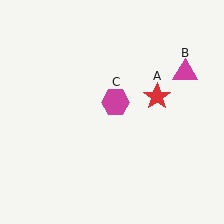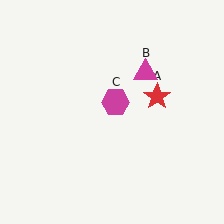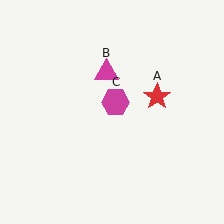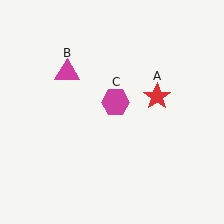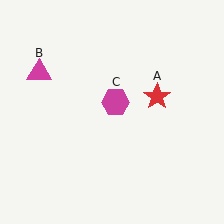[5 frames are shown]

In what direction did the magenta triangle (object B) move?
The magenta triangle (object B) moved left.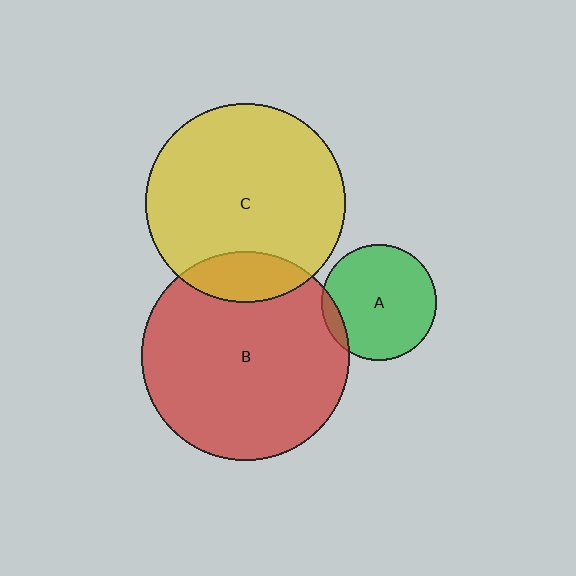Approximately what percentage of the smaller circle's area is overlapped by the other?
Approximately 15%.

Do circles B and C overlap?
Yes.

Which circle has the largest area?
Circle B (red).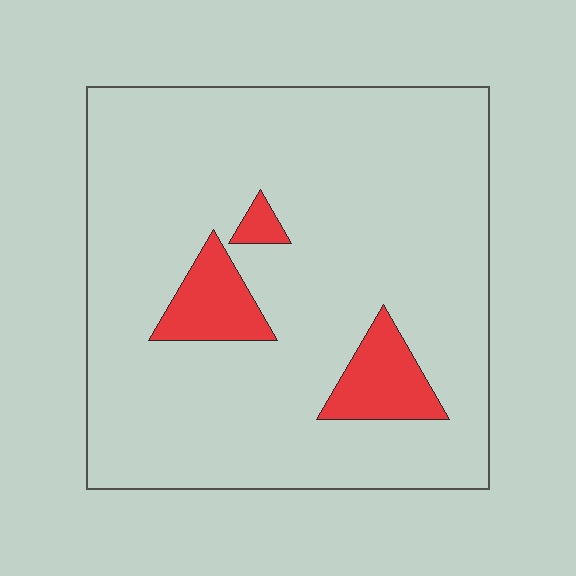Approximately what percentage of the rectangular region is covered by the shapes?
Approximately 10%.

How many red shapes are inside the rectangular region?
3.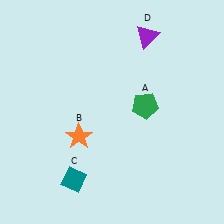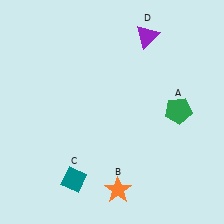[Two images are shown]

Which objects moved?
The objects that moved are: the green pentagon (A), the orange star (B).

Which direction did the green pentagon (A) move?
The green pentagon (A) moved right.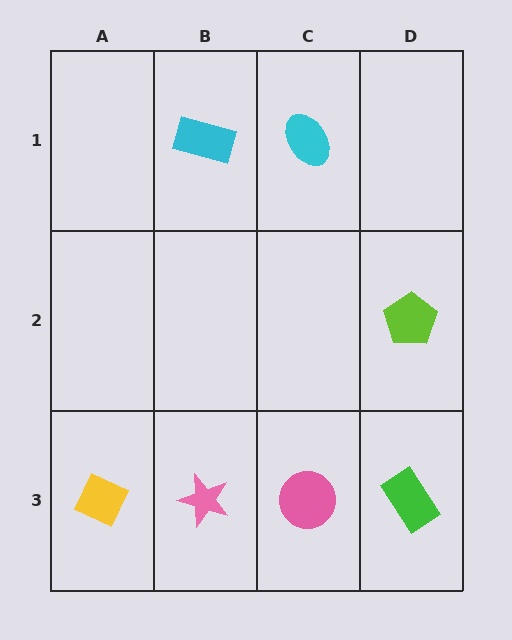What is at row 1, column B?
A cyan rectangle.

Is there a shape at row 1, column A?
No, that cell is empty.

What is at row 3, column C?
A pink circle.